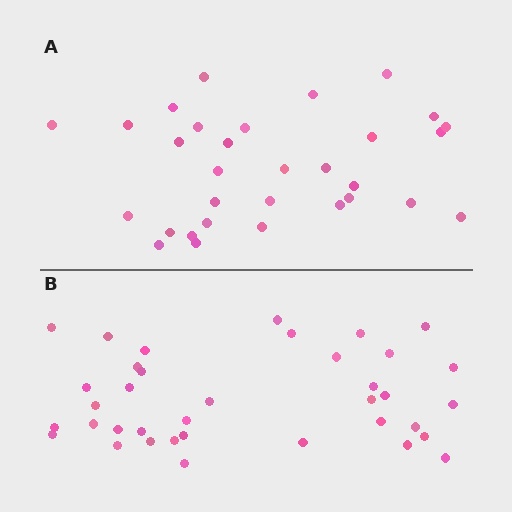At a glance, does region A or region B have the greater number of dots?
Region B (the bottom region) has more dots.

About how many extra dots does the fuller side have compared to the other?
Region B has about 6 more dots than region A.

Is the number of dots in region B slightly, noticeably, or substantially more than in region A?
Region B has only slightly more — the two regions are fairly close. The ratio is roughly 1.2 to 1.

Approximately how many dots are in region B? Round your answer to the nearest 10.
About 40 dots. (The exact count is 37, which rounds to 40.)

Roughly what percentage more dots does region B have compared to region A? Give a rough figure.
About 20% more.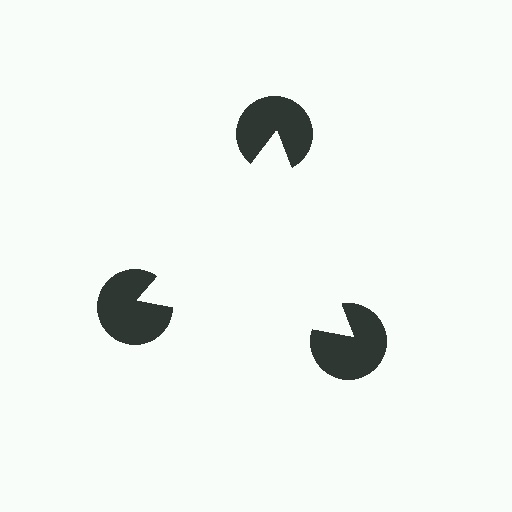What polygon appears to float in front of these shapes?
An illusory triangle — its edges are inferred from the aligned wedge cuts in the pac-man discs, not physically drawn.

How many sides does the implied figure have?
3 sides.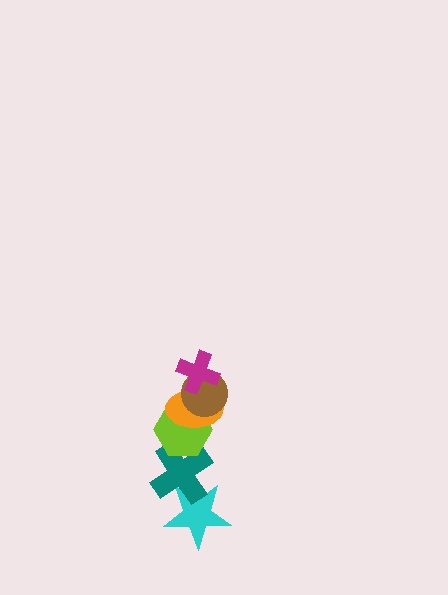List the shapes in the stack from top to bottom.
From top to bottom: the magenta cross, the brown circle, the orange ellipse, the lime hexagon, the teal cross, the cyan star.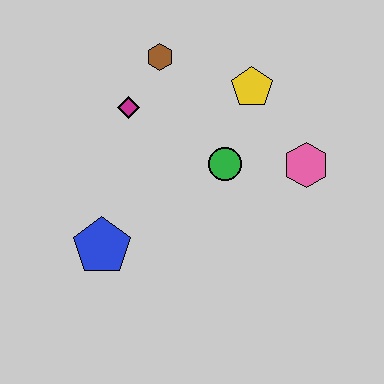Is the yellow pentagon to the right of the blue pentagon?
Yes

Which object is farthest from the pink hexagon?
The blue pentagon is farthest from the pink hexagon.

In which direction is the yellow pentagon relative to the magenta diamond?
The yellow pentagon is to the right of the magenta diamond.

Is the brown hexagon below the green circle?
No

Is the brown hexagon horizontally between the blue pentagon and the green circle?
Yes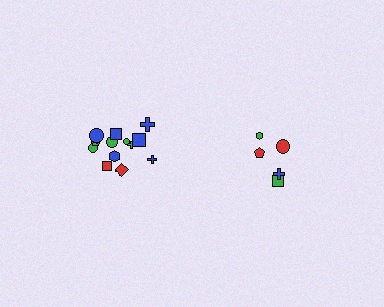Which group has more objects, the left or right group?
The left group.